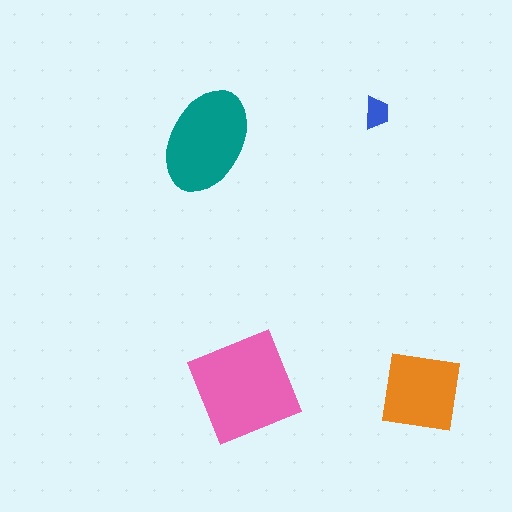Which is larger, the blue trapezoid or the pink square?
The pink square.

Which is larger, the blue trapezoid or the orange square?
The orange square.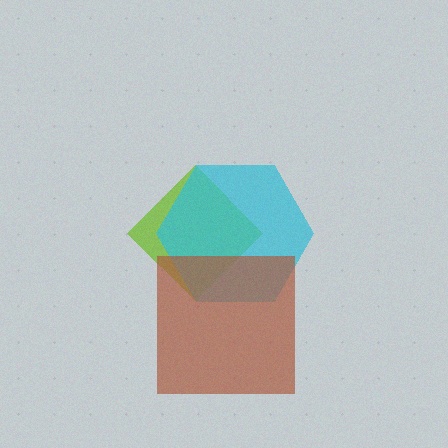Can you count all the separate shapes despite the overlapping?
Yes, there are 3 separate shapes.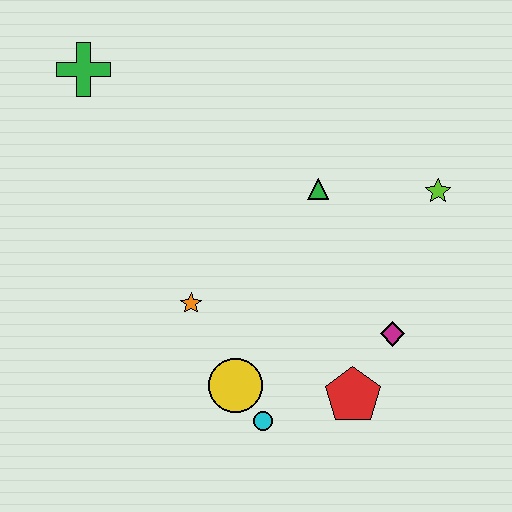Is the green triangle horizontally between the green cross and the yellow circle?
No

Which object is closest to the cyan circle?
The yellow circle is closest to the cyan circle.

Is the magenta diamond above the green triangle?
No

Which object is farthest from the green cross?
The red pentagon is farthest from the green cross.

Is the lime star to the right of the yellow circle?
Yes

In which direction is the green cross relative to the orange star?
The green cross is above the orange star.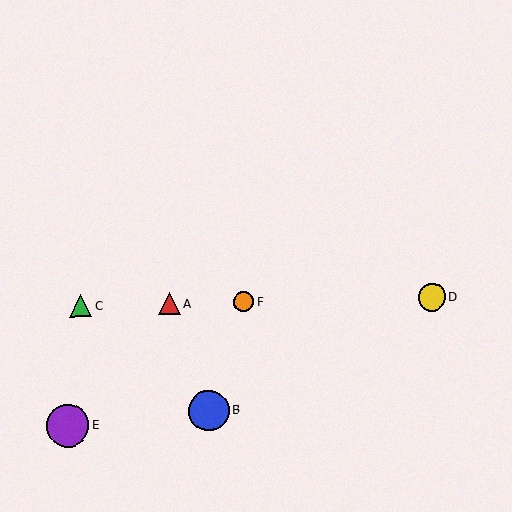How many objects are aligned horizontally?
4 objects (A, C, D, F) are aligned horizontally.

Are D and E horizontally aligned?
No, D is at y≈297 and E is at y≈426.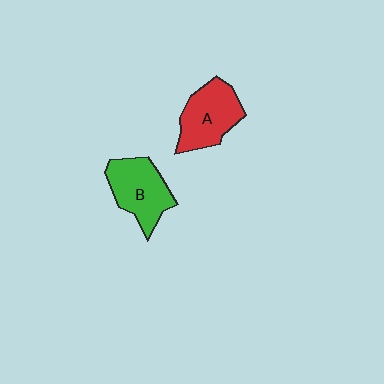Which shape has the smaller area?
Shape A (red).